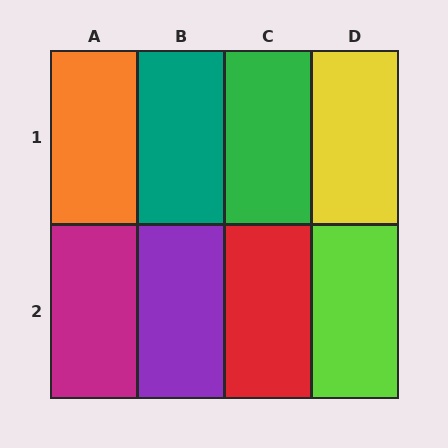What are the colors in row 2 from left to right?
Magenta, purple, red, lime.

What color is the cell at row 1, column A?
Orange.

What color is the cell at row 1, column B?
Teal.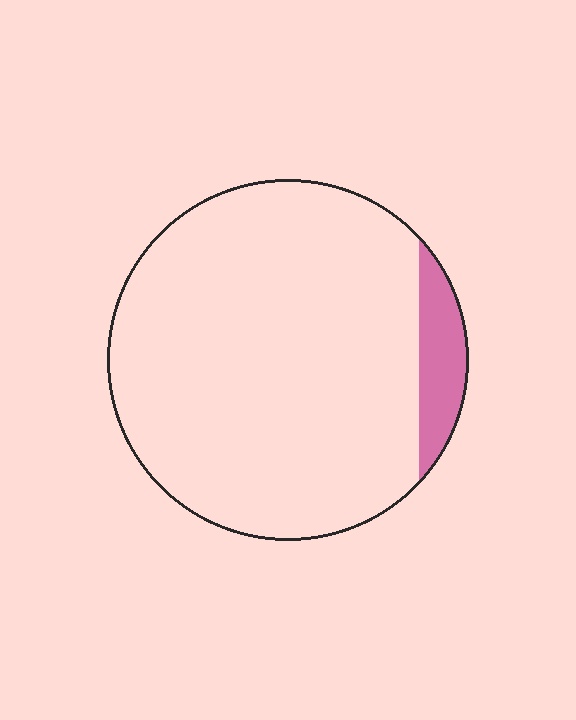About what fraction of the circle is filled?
About one tenth (1/10).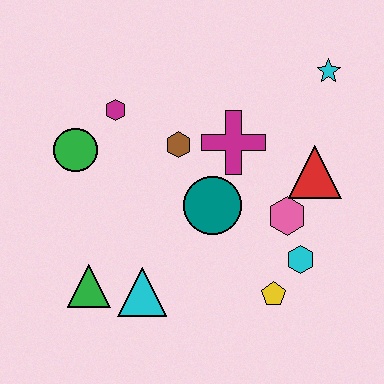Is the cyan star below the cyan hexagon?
No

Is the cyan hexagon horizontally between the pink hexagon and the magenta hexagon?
No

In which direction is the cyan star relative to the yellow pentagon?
The cyan star is above the yellow pentagon.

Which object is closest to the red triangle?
The pink hexagon is closest to the red triangle.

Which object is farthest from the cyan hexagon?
The green circle is farthest from the cyan hexagon.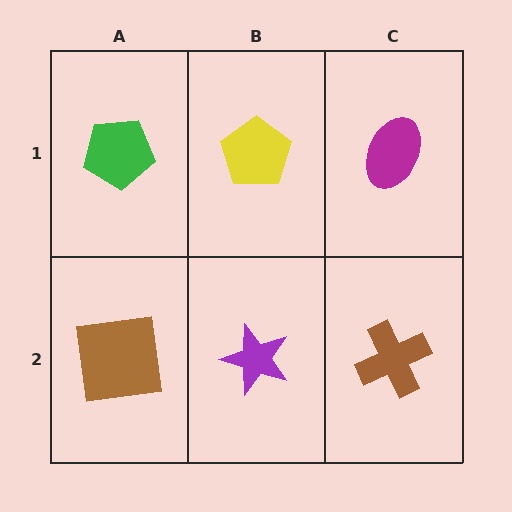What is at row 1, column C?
A magenta ellipse.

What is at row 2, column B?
A purple star.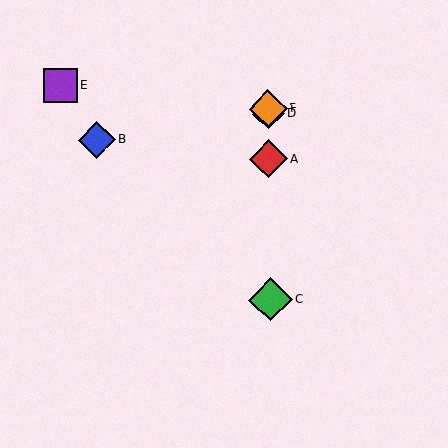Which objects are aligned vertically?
Objects A, C, D, F are aligned vertically.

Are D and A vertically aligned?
Yes, both are at x≈268.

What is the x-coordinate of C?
Object C is at x≈270.